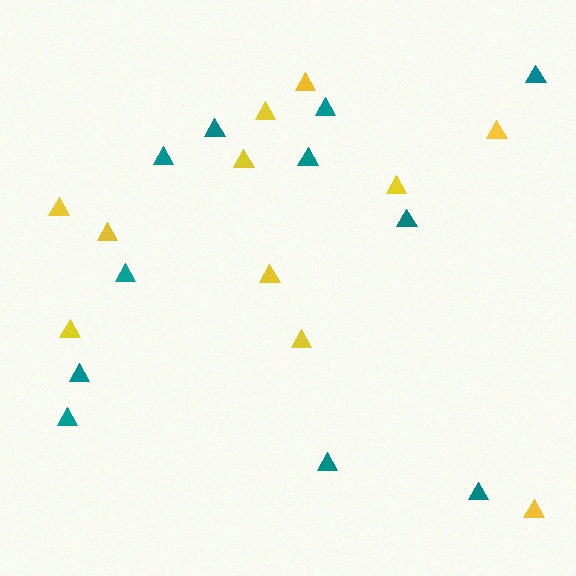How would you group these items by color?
There are 2 groups: one group of yellow triangles (11) and one group of teal triangles (11).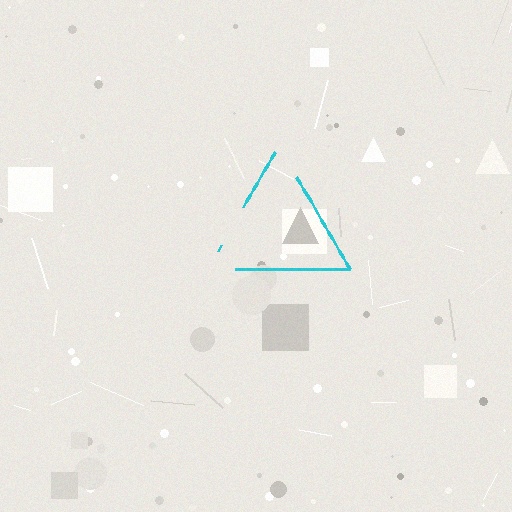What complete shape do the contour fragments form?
The contour fragments form a triangle.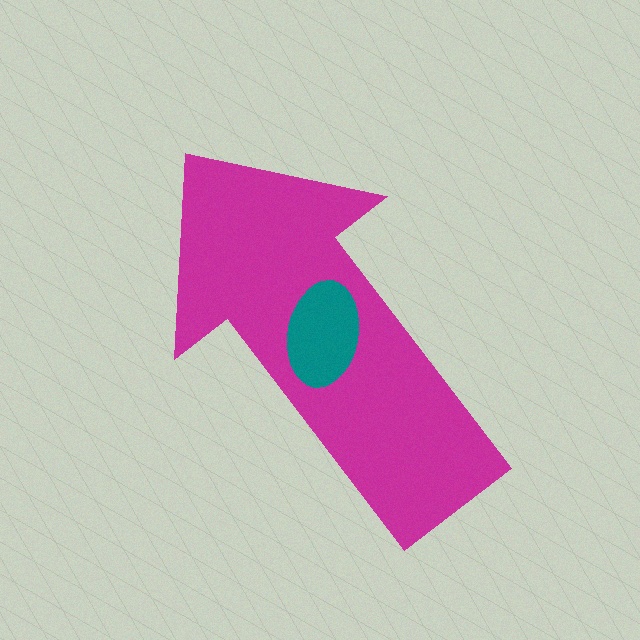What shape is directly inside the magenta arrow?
The teal ellipse.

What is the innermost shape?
The teal ellipse.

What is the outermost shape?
The magenta arrow.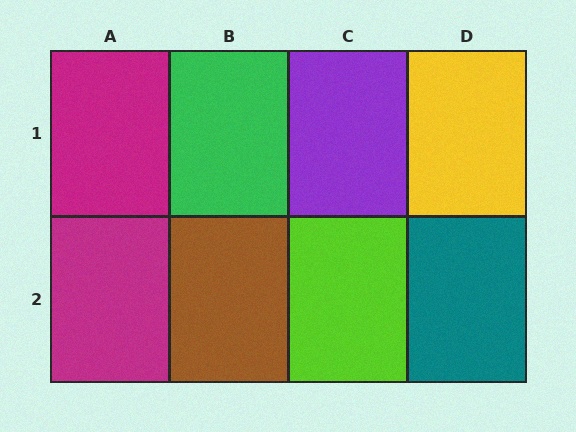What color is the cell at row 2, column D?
Teal.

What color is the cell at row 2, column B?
Brown.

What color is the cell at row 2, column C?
Lime.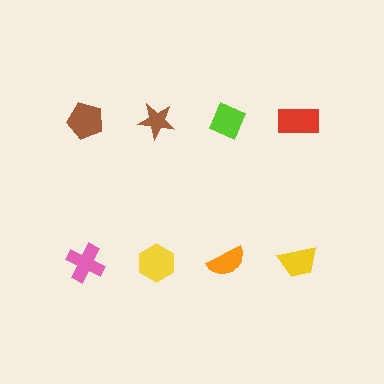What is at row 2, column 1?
A pink cross.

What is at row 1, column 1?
A brown pentagon.